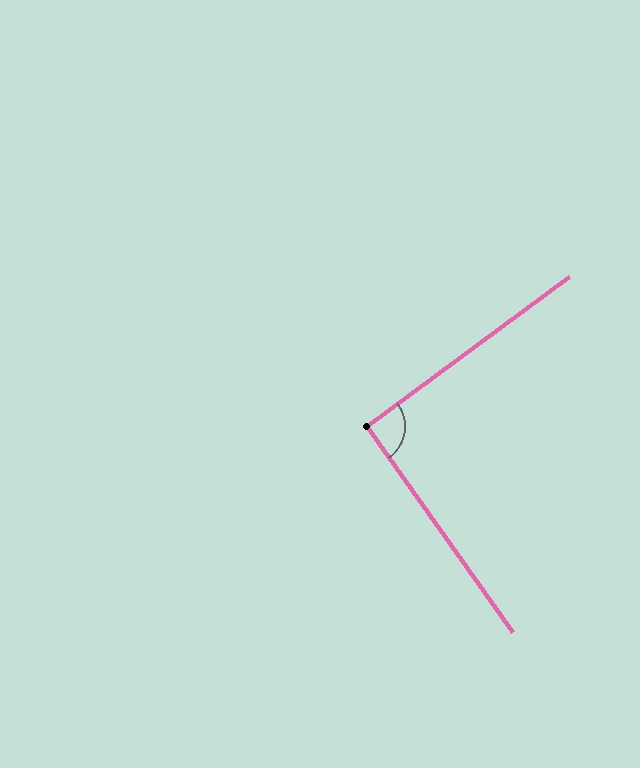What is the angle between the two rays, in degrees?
Approximately 91 degrees.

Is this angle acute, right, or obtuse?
It is approximately a right angle.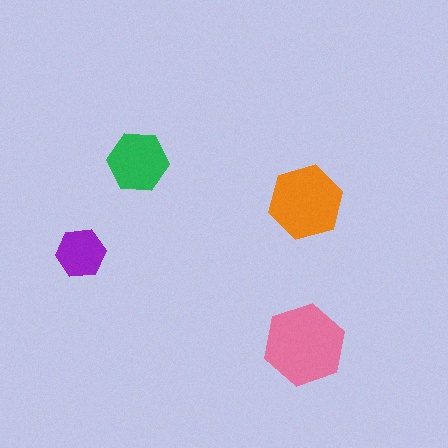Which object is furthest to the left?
The purple hexagon is leftmost.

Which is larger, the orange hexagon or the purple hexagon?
The orange one.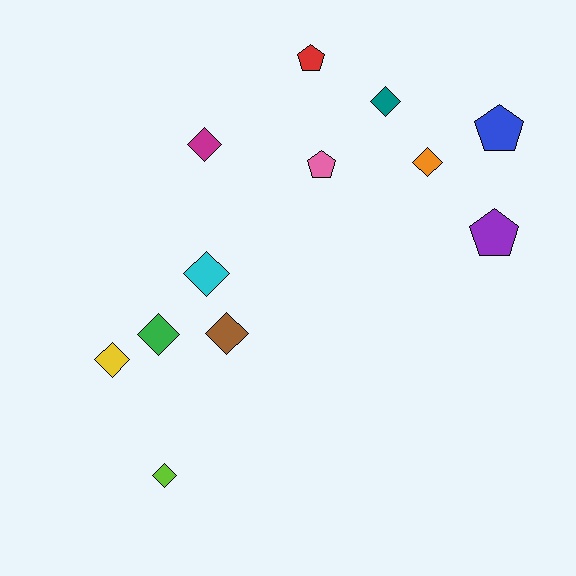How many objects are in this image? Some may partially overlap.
There are 12 objects.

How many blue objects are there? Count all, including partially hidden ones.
There is 1 blue object.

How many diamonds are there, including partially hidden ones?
There are 8 diamonds.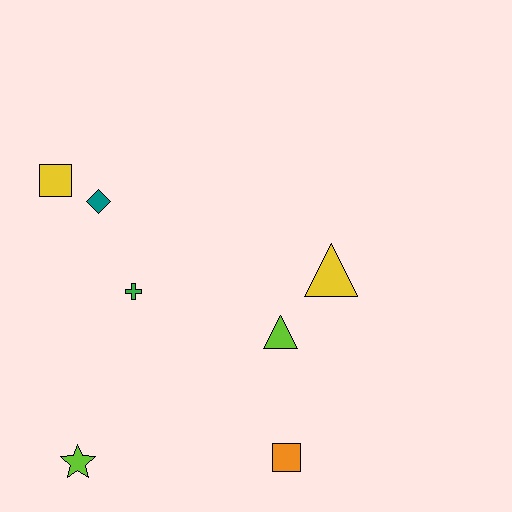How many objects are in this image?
There are 7 objects.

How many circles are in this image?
There are no circles.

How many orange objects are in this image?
There is 1 orange object.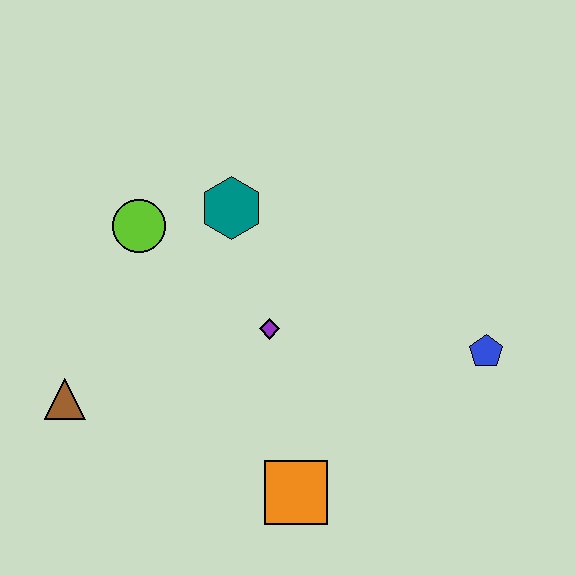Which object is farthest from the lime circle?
The blue pentagon is farthest from the lime circle.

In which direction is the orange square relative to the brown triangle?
The orange square is to the right of the brown triangle.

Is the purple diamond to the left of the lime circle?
No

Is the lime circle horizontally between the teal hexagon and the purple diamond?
No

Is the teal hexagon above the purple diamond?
Yes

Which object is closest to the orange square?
The purple diamond is closest to the orange square.